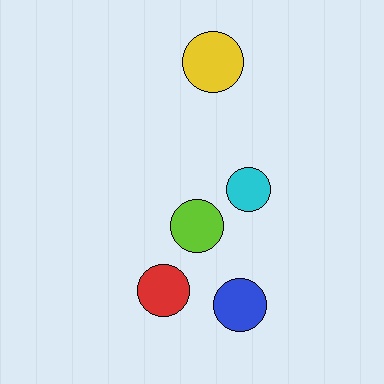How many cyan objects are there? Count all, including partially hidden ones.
There is 1 cyan object.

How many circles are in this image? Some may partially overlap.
There are 5 circles.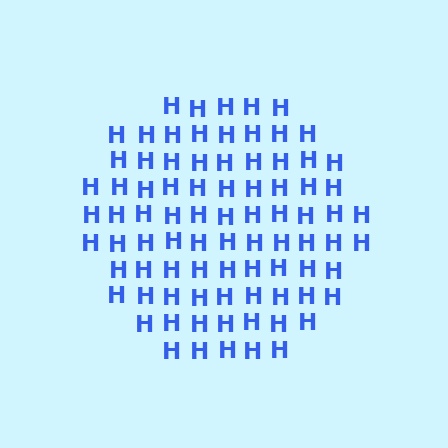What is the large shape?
The large shape is a circle.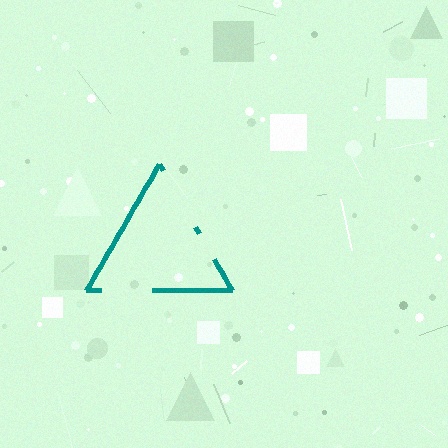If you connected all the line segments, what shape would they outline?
They would outline a triangle.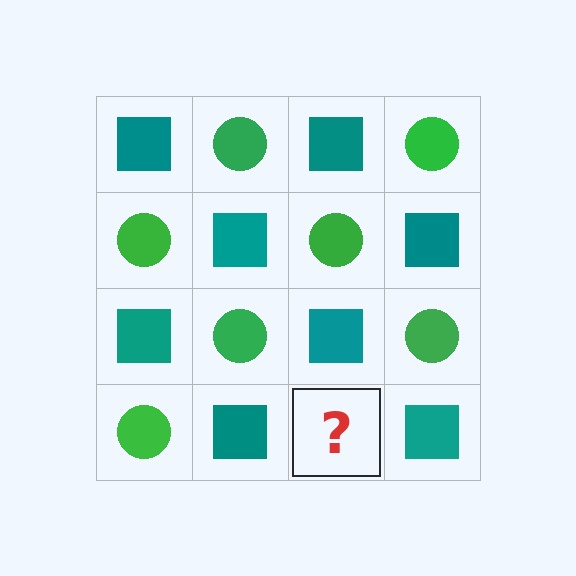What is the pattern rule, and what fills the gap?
The rule is that it alternates teal square and green circle in a checkerboard pattern. The gap should be filled with a green circle.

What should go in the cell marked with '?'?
The missing cell should contain a green circle.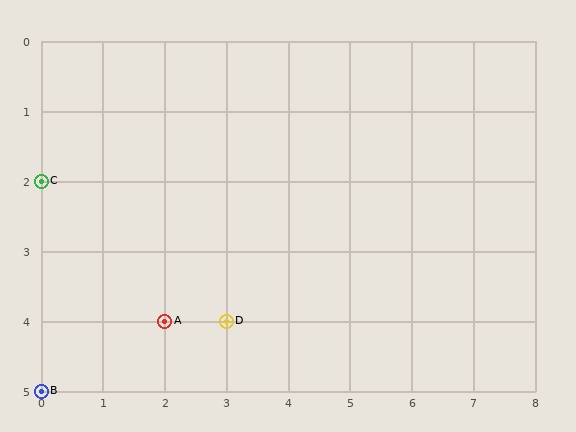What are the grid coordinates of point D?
Point D is at grid coordinates (3, 4).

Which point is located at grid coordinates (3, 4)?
Point D is at (3, 4).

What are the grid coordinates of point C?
Point C is at grid coordinates (0, 2).